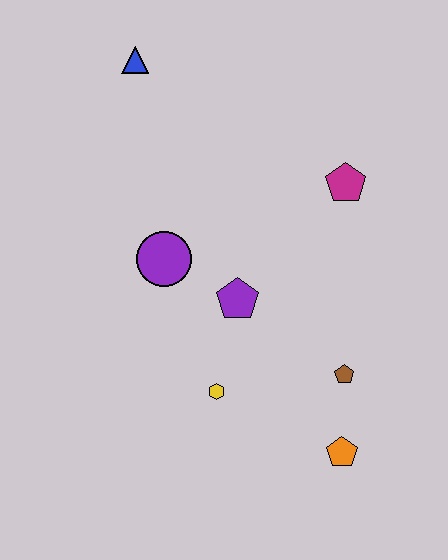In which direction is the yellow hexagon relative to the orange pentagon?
The yellow hexagon is to the left of the orange pentagon.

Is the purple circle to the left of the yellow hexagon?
Yes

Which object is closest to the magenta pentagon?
The purple pentagon is closest to the magenta pentagon.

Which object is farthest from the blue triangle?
The orange pentagon is farthest from the blue triangle.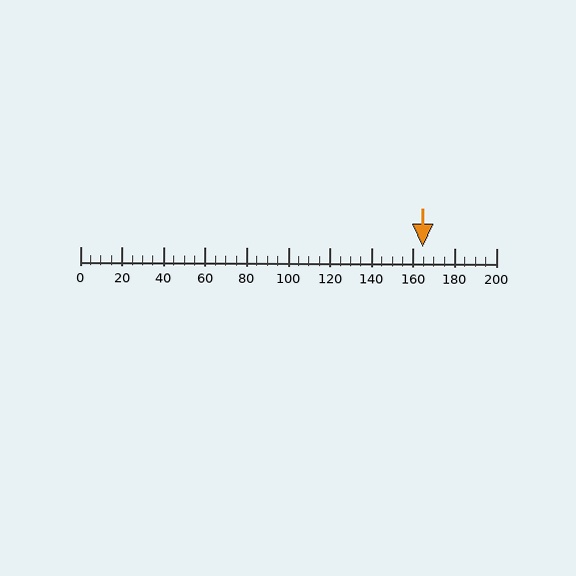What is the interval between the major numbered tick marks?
The major tick marks are spaced 20 units apart.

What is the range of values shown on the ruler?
The ruler shows values from 0 to 200.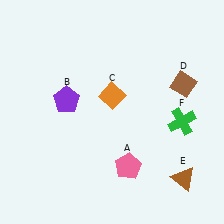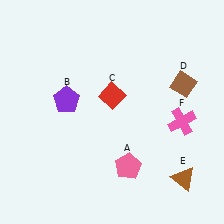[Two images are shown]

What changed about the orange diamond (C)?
In Image 1, C is orange. In Image 2, it changed to red.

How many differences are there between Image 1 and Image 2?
There are 2 differences between the two images.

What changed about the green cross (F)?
In Image 1, F is green. In Image 2, it changed to pink.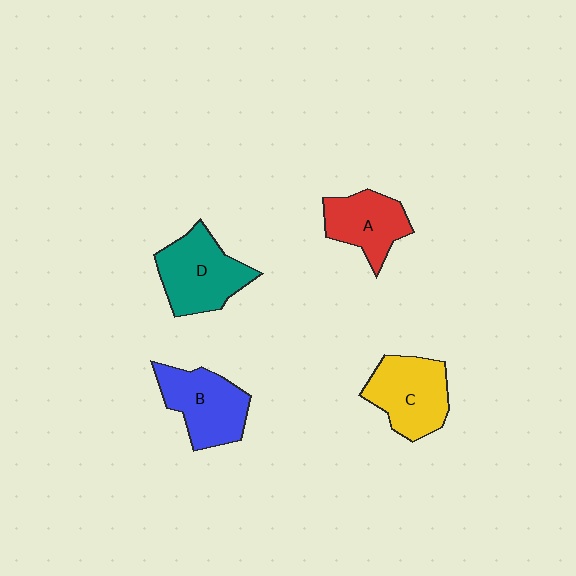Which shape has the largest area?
Shape D (teal).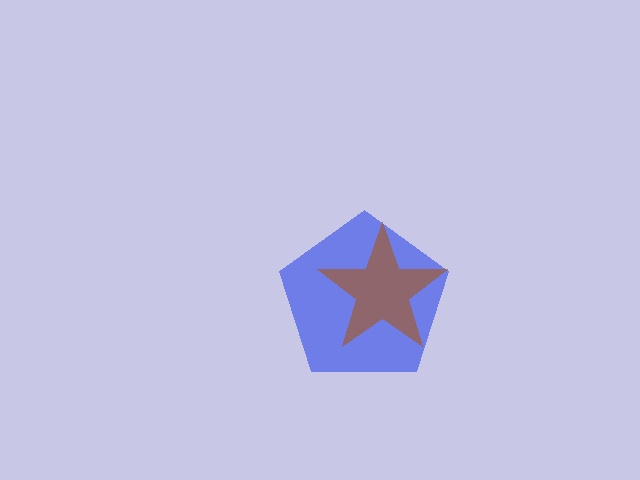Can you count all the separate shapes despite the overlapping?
Yes, there are 2 separate shapes.